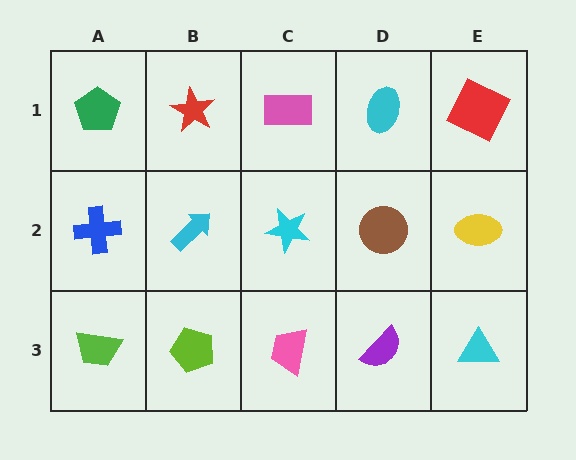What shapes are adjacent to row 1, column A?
A blue cross (row 2, column A), a red star (row 1, column B).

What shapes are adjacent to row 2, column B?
A red star (row 1, column B), a lime pentagon (row 3, column B), a blue cross (row 2, column A), a cyan star (row 2, column C).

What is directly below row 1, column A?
A blue cross.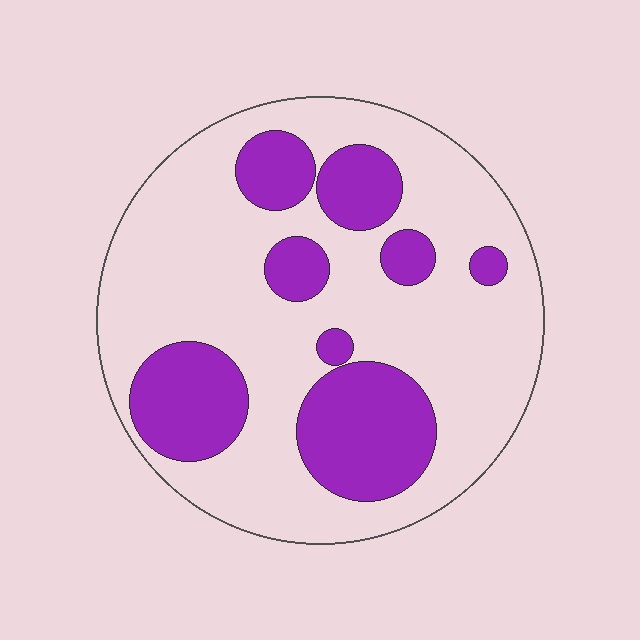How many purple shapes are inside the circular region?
8.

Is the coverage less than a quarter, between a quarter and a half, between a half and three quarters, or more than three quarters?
Between a quarter and a half.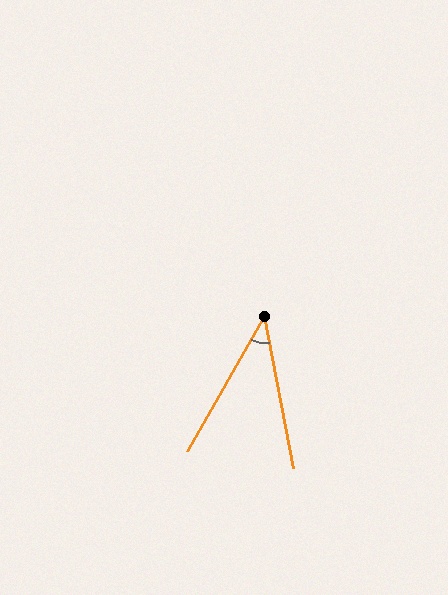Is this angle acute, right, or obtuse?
It is acute.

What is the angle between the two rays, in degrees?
Approximately 41 degrees.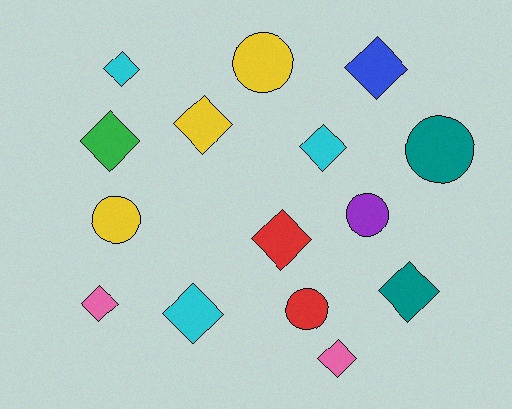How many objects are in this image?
There are 15 objects.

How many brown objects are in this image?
There are no brown objects.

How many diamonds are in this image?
There are 10 diamonds.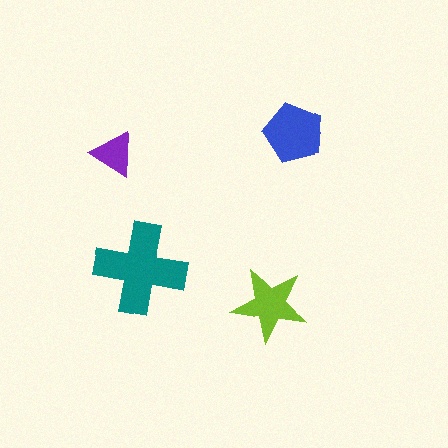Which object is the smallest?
The purple triangle.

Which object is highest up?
The blue pentagon is topmost.